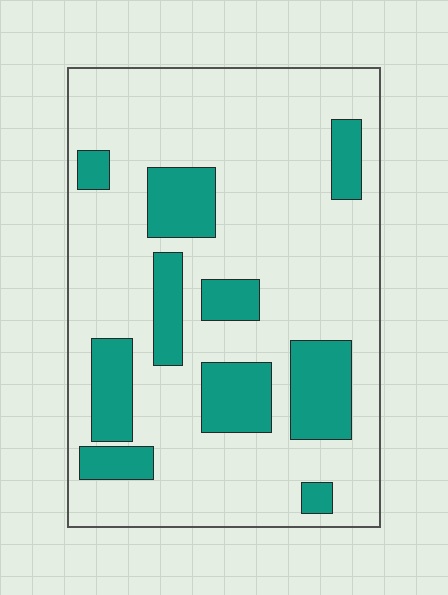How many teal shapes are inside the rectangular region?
10.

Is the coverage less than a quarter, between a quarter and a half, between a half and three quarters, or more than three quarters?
Less than a quarter.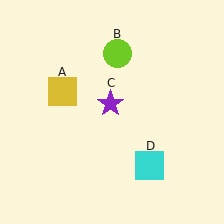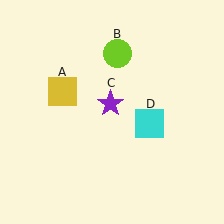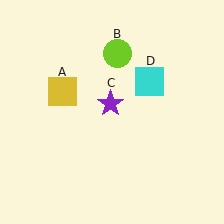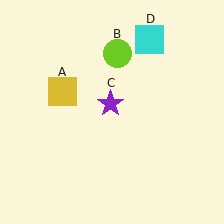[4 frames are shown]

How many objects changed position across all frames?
1 object changed position: cyan square (object D).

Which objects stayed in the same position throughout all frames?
Yellow square (object A) and lime circle (object B) and purple star (object C) remained stationary.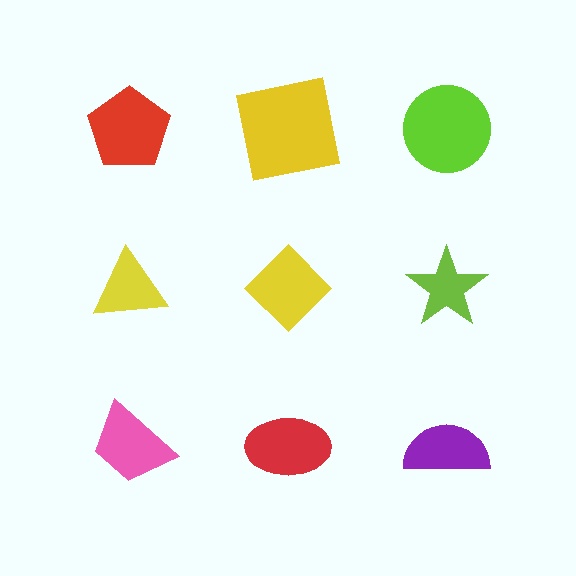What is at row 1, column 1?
A red pentagon.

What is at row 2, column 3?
A lime star.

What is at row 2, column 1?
A yellow triangle.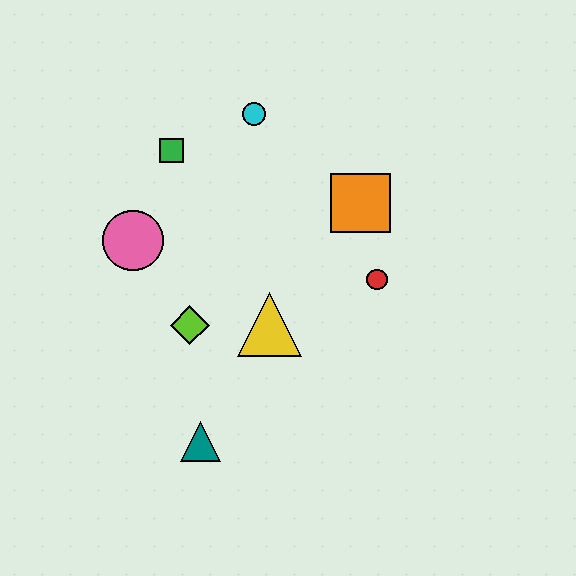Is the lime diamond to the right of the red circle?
No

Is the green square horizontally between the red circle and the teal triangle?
No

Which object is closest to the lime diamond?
The yellow triangle is closest to the lime diamond.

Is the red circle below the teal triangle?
No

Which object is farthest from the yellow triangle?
The cyan circle is farthest from the yellow triangle.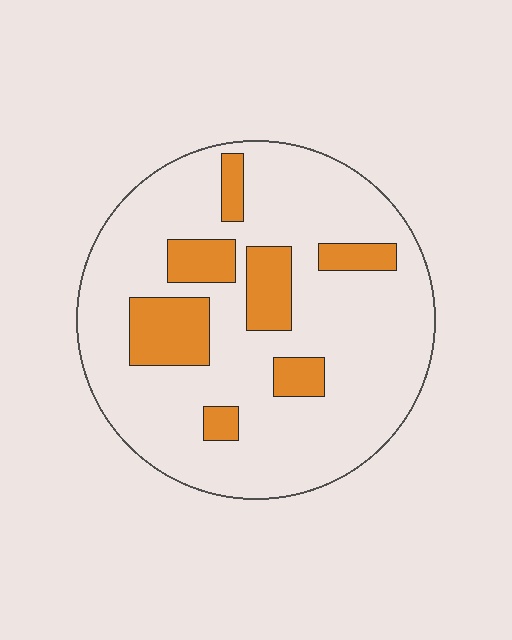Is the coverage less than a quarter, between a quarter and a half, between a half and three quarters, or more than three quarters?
Less than a quarter.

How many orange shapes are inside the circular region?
7.